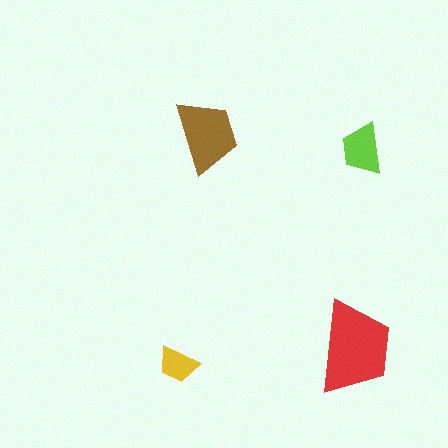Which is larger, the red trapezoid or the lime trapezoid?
The red one.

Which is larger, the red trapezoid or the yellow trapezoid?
The red one.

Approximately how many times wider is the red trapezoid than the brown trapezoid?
About 1.5 times wider.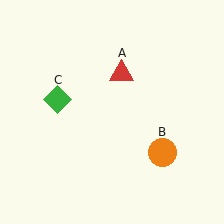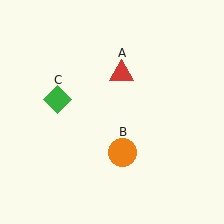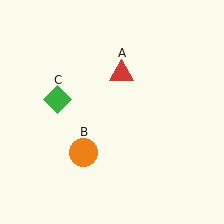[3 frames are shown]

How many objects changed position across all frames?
1 object changed position: orange circle (object B).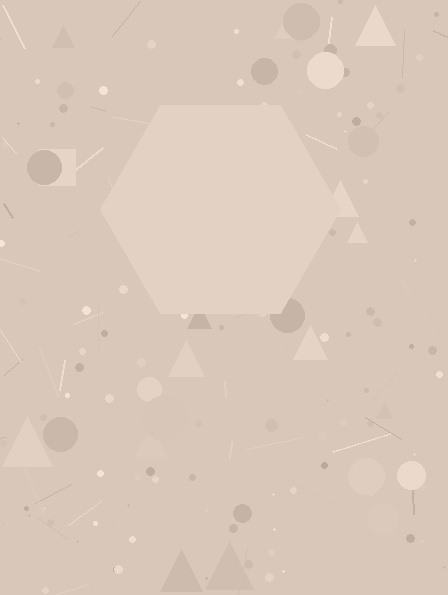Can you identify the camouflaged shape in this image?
The camouflaged shape is a hexagon.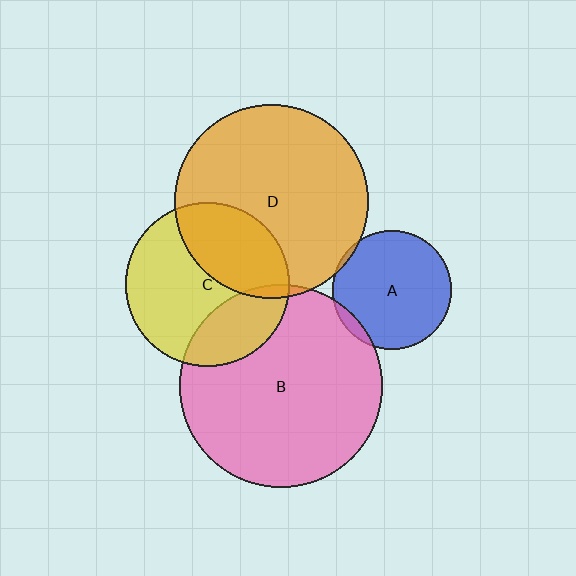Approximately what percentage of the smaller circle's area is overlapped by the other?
Approximately 25%.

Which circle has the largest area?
Circle B (pink).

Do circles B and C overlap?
Yes.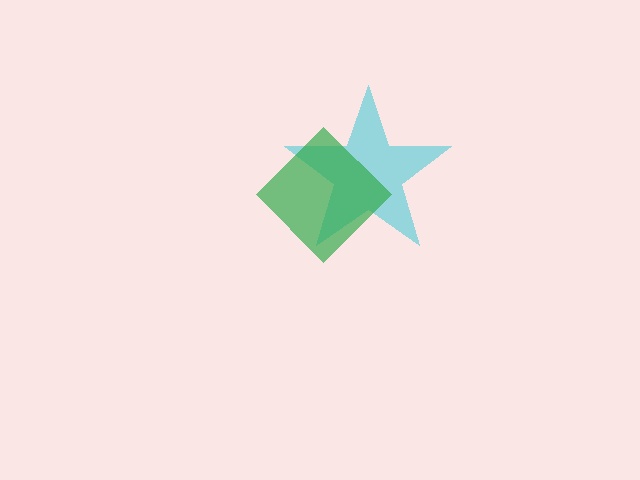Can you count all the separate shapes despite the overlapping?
Yes, there are 2 separate shapes.